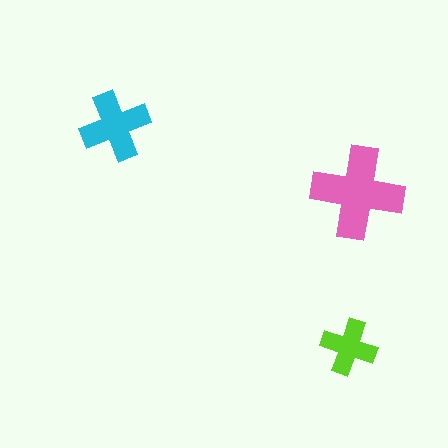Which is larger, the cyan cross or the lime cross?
The cyan one.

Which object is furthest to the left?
The cyan cross is leftmost.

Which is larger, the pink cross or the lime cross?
The pink one.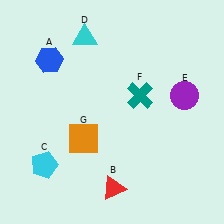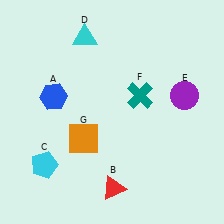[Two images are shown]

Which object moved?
The blue hexagon (A) moved down.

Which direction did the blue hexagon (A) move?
The blue hexagon (A) moved down.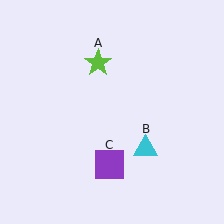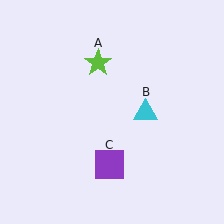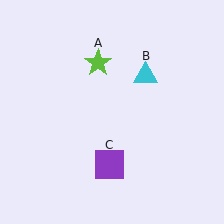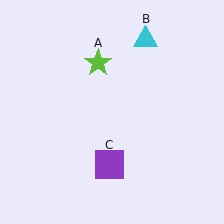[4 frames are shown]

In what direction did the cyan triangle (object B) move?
The cyan triangle (object B) moved up.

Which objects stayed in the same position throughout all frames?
Lime star (object A) and purple square (object C) remained stationary.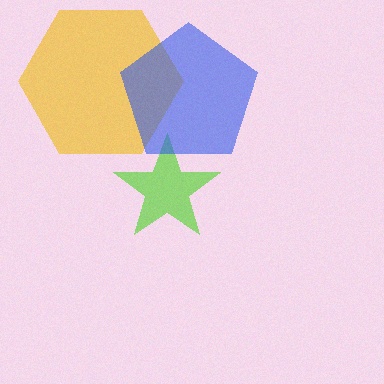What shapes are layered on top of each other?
The layered shapes are: a lime star, a yellow hexagon, a blue pentagon.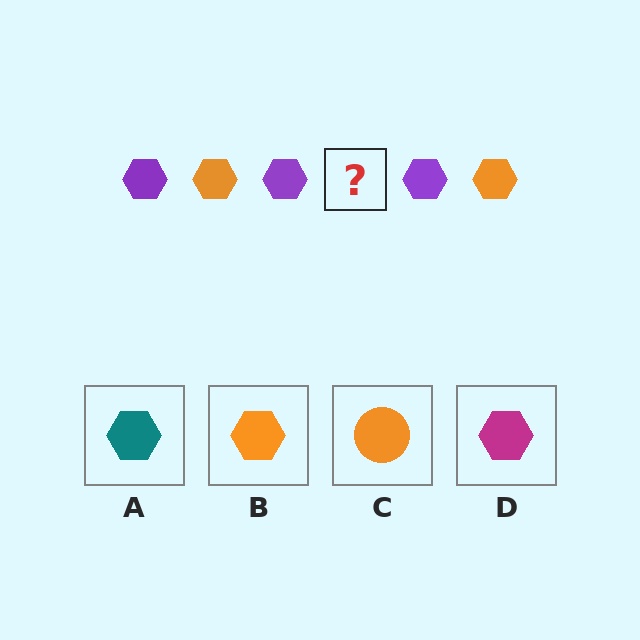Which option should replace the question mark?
Option B.